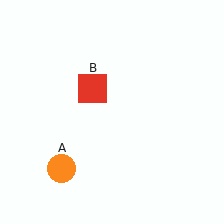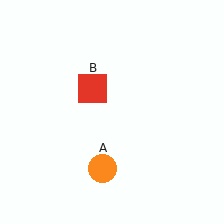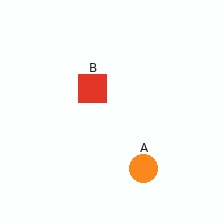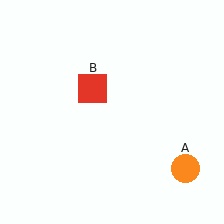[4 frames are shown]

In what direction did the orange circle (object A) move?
The orange circle (object A) moved right.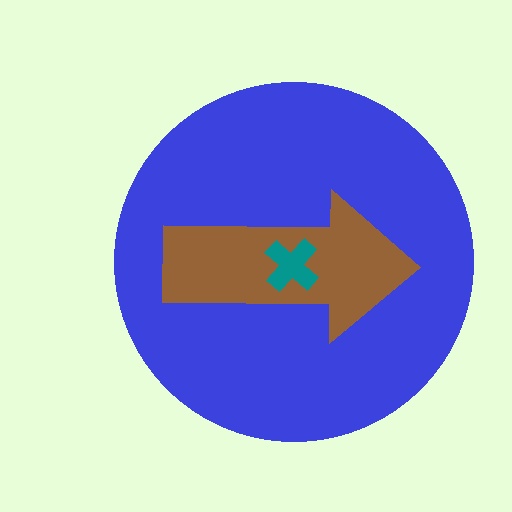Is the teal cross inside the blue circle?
Yes.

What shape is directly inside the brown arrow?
The teal cross.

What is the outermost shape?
The blue circle.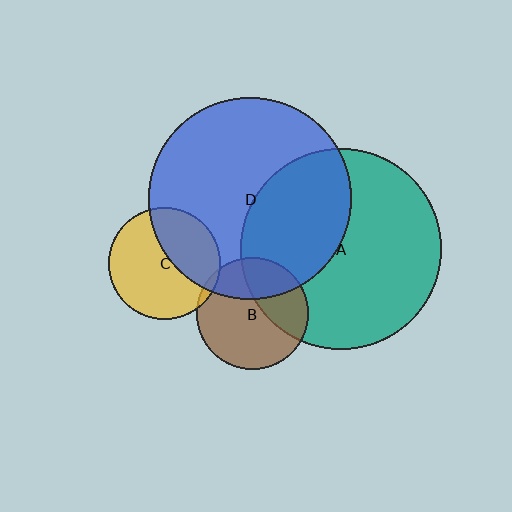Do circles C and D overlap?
Yes.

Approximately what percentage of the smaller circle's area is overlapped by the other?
Approximately 40%.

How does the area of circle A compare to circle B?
Approximately 3.2 times.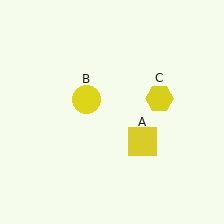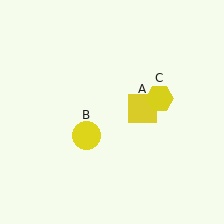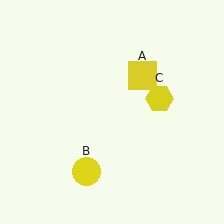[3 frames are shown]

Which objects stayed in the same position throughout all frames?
Yellow hexagon (object C) remained stationary.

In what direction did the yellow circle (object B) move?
The yellow circle (object B) moved down.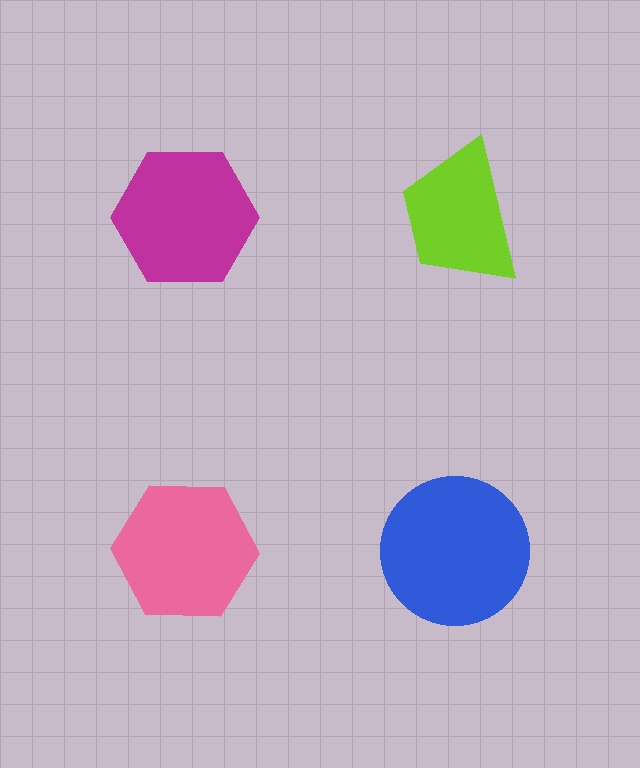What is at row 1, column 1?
A magenta hexagon.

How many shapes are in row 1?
2 shapes.